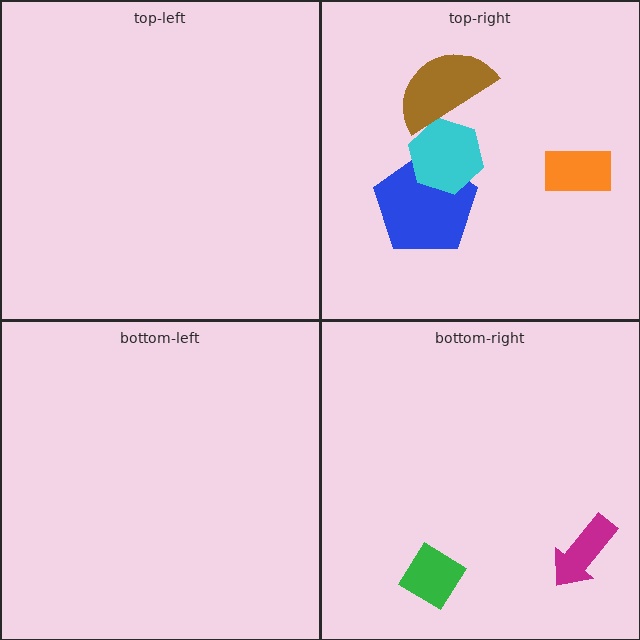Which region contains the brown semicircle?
The top-right region.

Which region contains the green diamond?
The bottom-right region.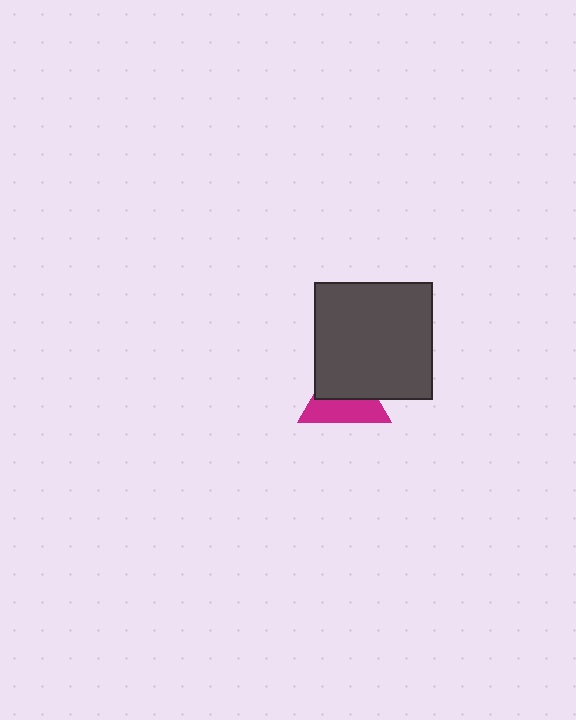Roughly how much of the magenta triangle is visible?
About half of it is visible (roughly 50%).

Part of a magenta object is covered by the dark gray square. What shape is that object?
It is a triangle.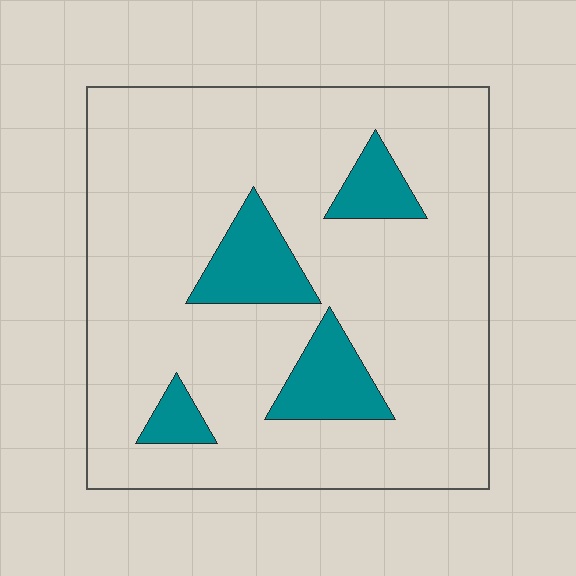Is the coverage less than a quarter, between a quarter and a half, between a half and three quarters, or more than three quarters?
Less than a quarter.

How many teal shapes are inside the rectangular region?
4.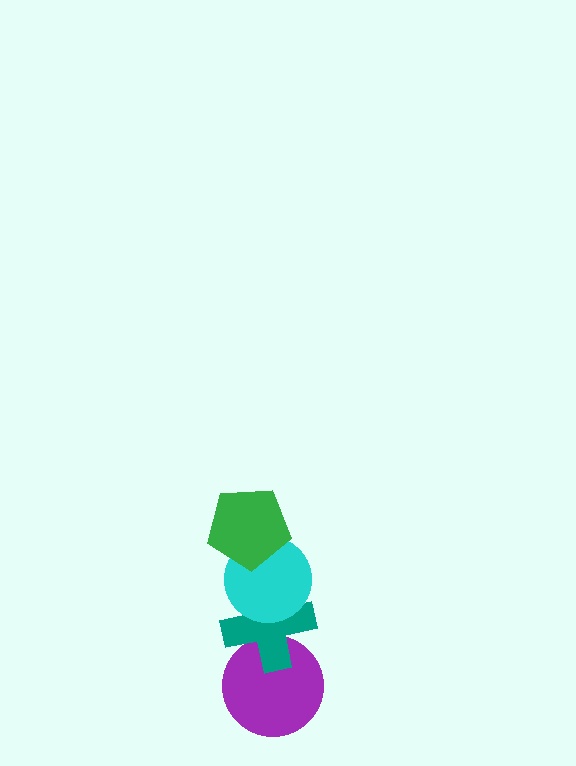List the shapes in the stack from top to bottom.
From top to bottom: the green pentagon, the cyan circle, the teal cross, the purple circle.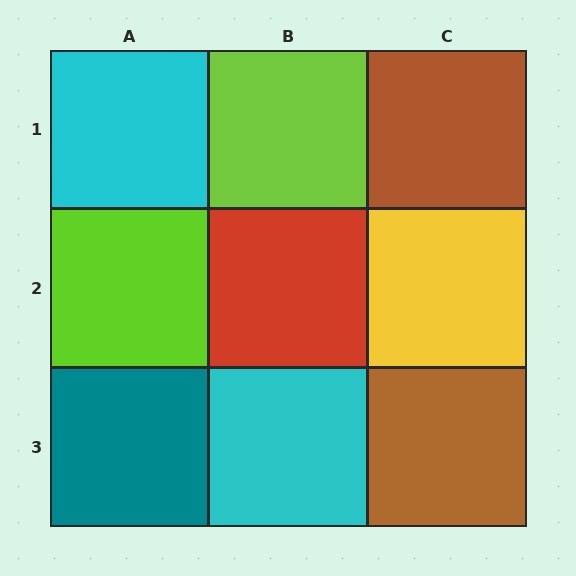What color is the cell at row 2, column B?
Red.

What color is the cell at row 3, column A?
Teal.